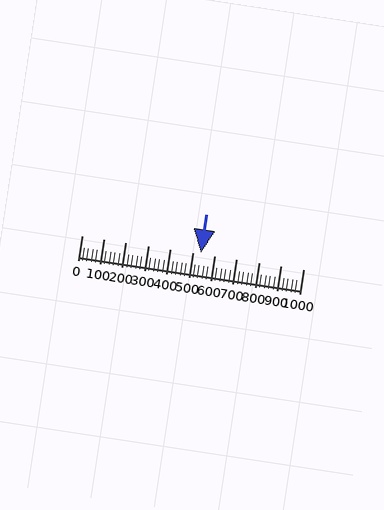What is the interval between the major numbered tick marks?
The major tick marks are spaced 100 units apart.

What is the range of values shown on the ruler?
The ruler shows values from 0 to 1000.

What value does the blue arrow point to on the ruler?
The blue arrow points to approximately 539.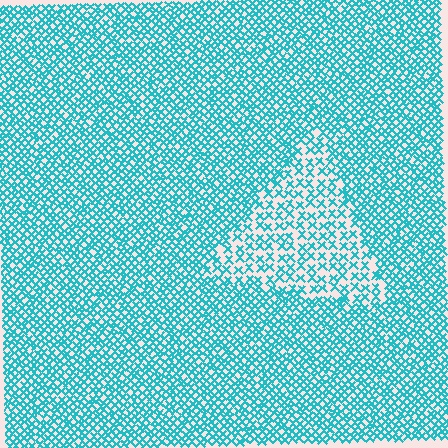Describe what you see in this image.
The image contains small cyan elements arranged at two different densities. A triangle-shaped region is visible where the elements are less densely packed than the surrounding area.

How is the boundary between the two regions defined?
The boundary is defined by a change in element density (approximately 1.9x ratio). All elements are the same color, size, and shape.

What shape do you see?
I see a triangle.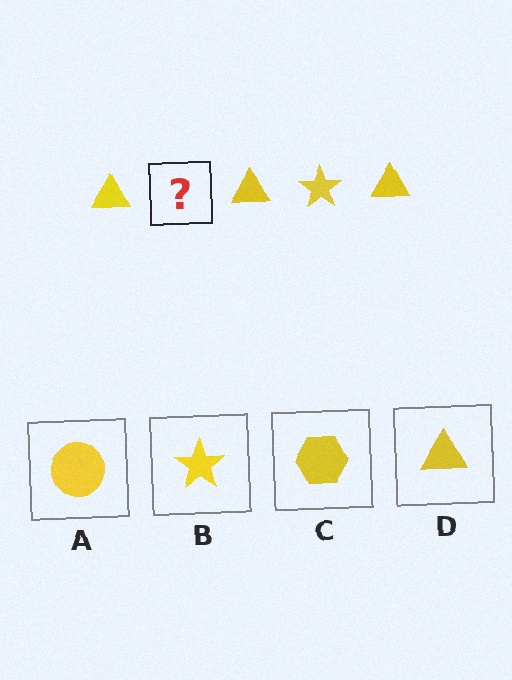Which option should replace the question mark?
Option B.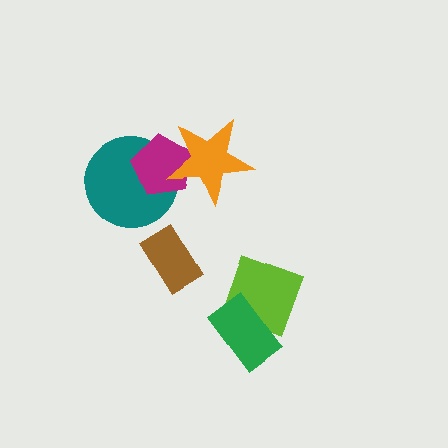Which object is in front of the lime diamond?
The green rectangle is in front of the lime diamond.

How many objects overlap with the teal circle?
2 objects overlap with the teal circle.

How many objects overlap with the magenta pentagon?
2 objects overlap with the magenta pentagon.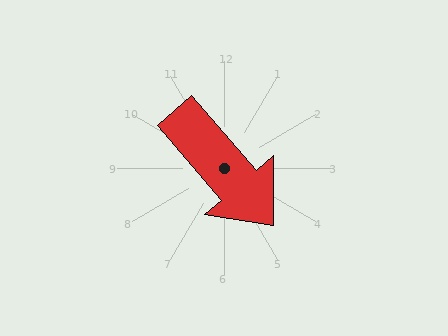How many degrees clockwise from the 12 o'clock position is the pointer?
Approximately 139 degrees.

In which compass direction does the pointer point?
Southeast.